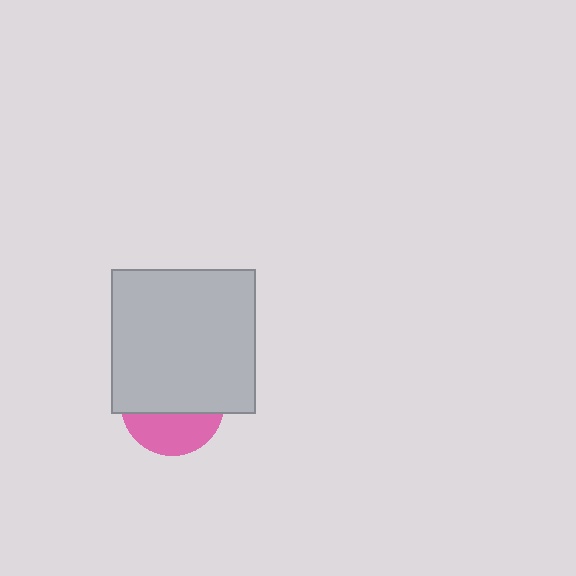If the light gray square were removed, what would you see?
You would see the complete pink circle.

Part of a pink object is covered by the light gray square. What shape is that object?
It is a circle.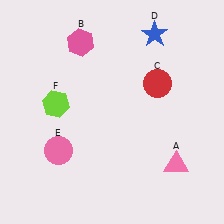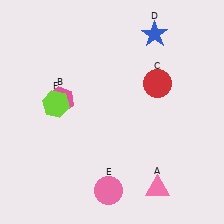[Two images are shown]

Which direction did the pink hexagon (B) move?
The pink hexagon (B) moved down.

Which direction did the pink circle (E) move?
The pink circle (E) moved right.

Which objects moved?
The objects that moved are: the pink triangle (A), the pink hexagon (B), the pink circle (E).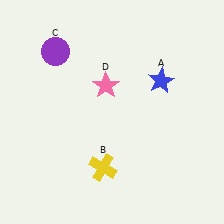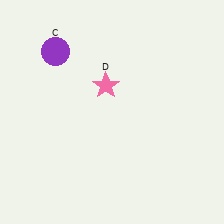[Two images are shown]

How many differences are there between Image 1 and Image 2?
There are 2 differences between the two images.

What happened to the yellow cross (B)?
The yellow cross (B) was removed in Image 2. It was in the bottom-left area of Image 1.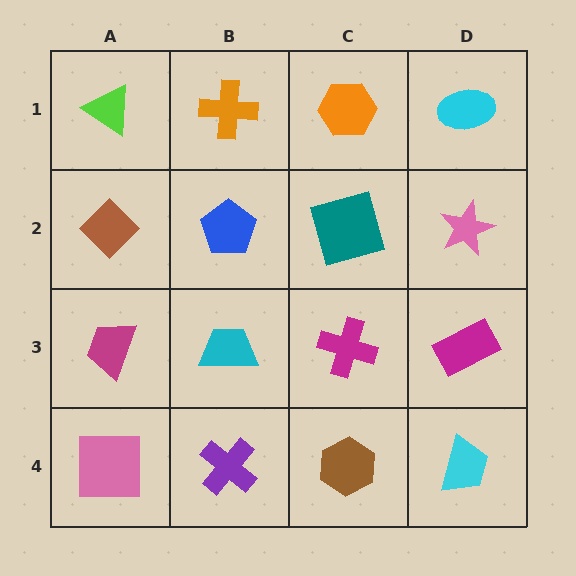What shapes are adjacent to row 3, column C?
A teal square (row 2, column C), a brown hexagon (row 4, column C), a cyan trapezoid (row 3, column B), a magenta rectangle (row 3, column D).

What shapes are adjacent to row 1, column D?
A pink star (row 2, column D), an orange hexagon (row 1, column C).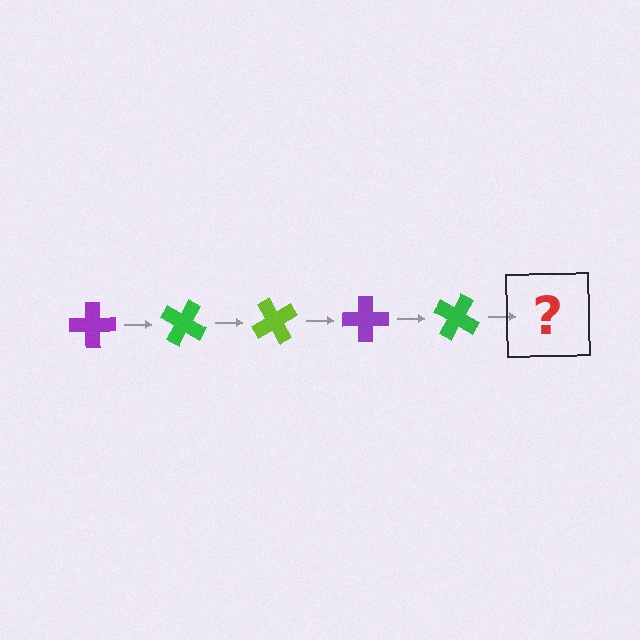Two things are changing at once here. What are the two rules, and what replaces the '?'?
The two rules are that it rotates 30 degrees each step and the color cycles through purple, green, and lime. The '?' should be a lime cross, rotated 150 degrees from the start.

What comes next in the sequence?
The next element should be a lime cross, rotated 150 degrees from the start.